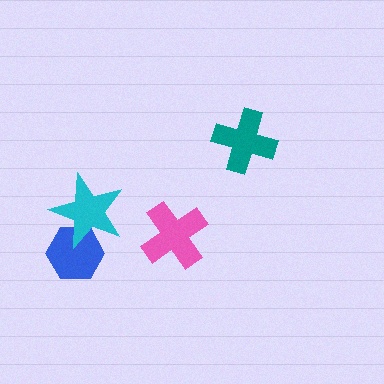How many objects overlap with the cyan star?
1 object overlaps with the cyan star.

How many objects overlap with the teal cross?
0 objects overlap with the teal cross.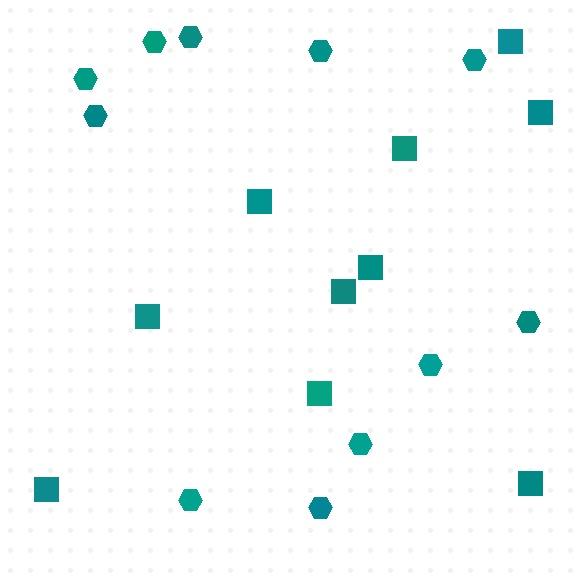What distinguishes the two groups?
There are 2 groups: one group of squares (10) and one group of hexagons (11).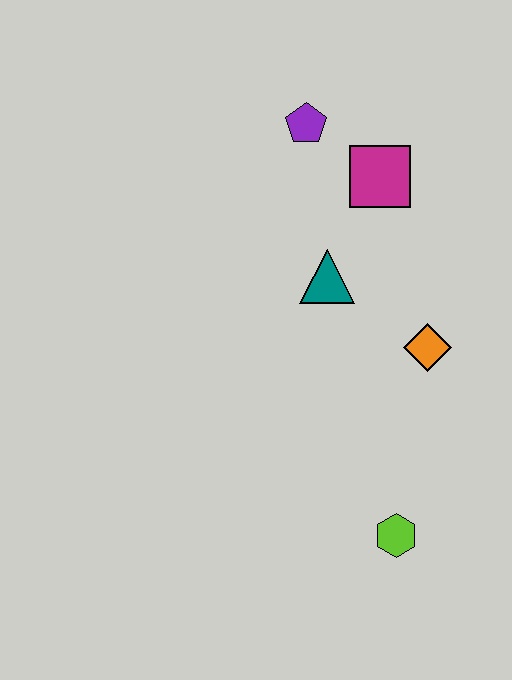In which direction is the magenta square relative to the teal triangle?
The magenta square is above the teal triangle.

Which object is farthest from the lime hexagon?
The purple pentagon is farthest from the lime hexagon.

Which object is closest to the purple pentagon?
The magenta square is closest to the purple pentagon.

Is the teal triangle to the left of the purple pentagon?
No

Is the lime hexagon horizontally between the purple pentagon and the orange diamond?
Yes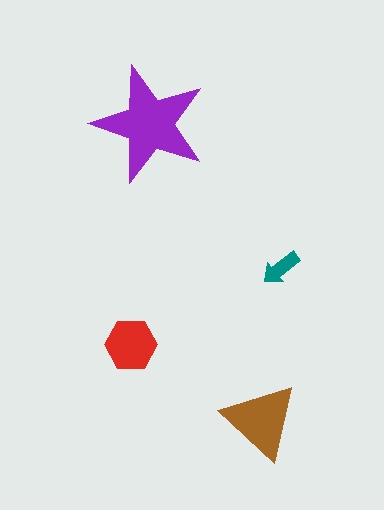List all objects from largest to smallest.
The purple star, the brown triangle, the red hexagon, the teal arrow.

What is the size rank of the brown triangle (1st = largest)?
2nd.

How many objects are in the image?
There are 4 objects in the image.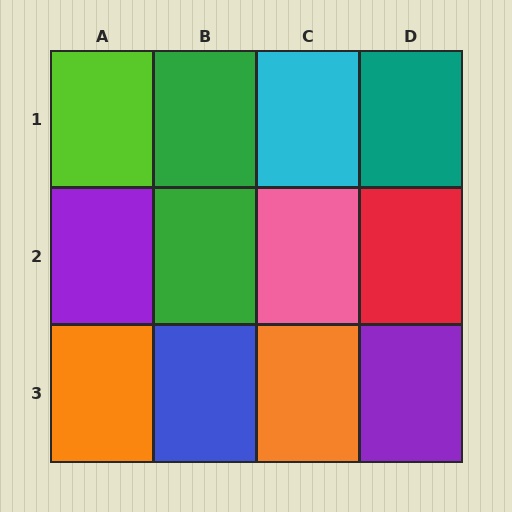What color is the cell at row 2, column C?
Pink.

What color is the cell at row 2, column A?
Purple.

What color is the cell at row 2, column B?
Green.